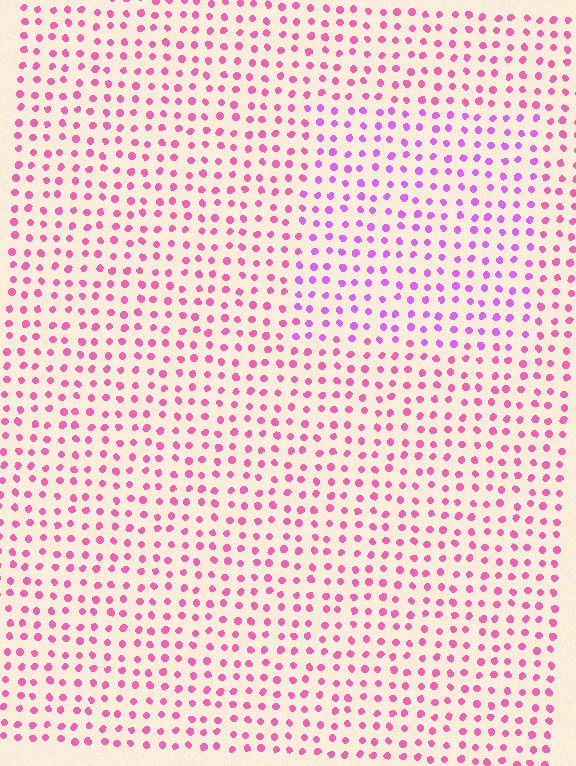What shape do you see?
I see a rectangle.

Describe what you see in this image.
The image is filled with small pink elements in a uniform arrangement. A rectangle-shaped region is visible where the elements are tinted to a slightly different hue, forming a subtle color boundary.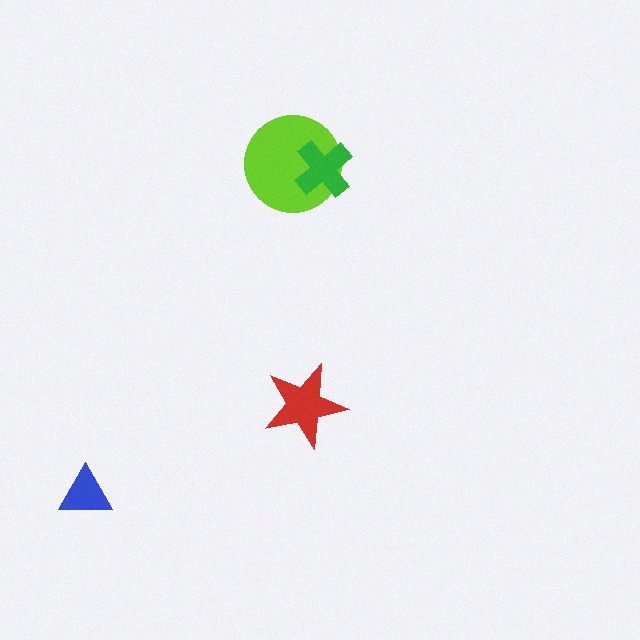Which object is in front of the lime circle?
The green cross is in front of the lime circle.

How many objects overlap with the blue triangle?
0 objects overlap with the blue triangle.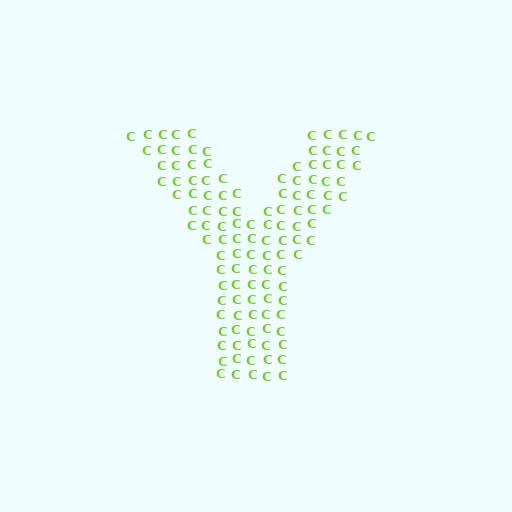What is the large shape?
The large shape is the letter Y.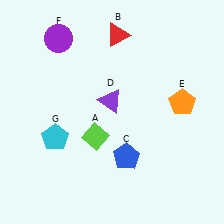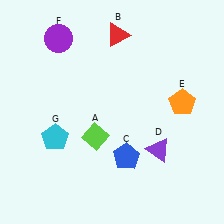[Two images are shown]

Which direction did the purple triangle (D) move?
The purple triangle (D) moved down.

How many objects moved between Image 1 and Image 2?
1 object moved between the two images.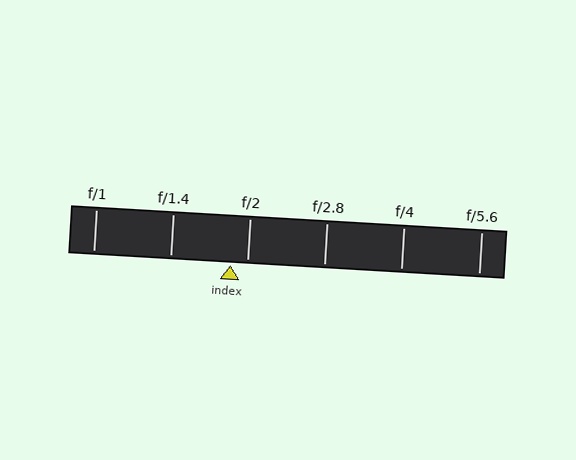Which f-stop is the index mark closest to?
The index mark is closest to f/2.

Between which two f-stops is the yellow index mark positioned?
The index mark is between f/1.4 and f/2.